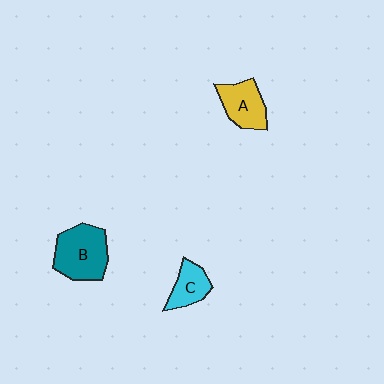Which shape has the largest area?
Shape B (teal).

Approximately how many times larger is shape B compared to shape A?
Approximately 1.4 times.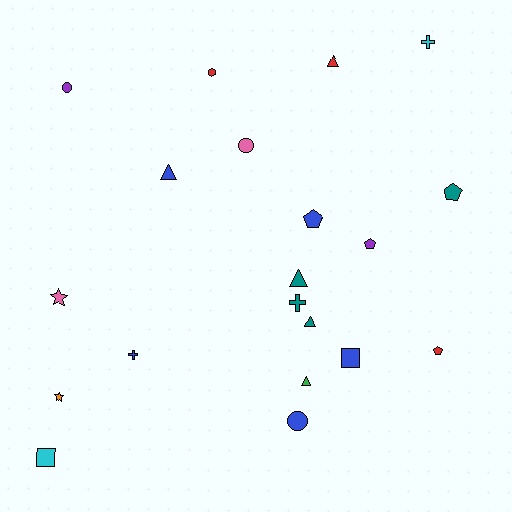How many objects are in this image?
There are 20 objects.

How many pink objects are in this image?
There are 2 pink objects.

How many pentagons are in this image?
There are 4 pentagons.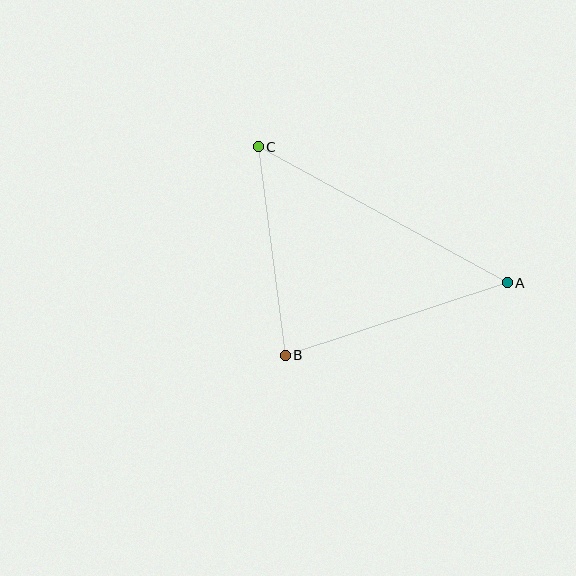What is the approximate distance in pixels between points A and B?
The distance between A and B is approximately 233 pixels.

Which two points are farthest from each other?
Points A and C are farthest from each other.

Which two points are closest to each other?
Points B and C are closest to each other.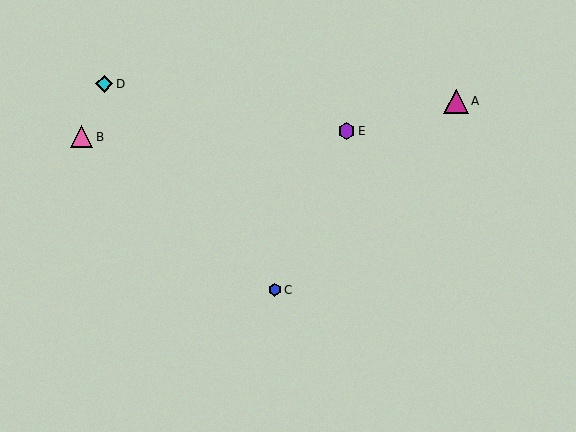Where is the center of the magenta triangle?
The center of the magenta triangle is at (456, 101).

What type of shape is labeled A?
Shape A is a magenta triangle.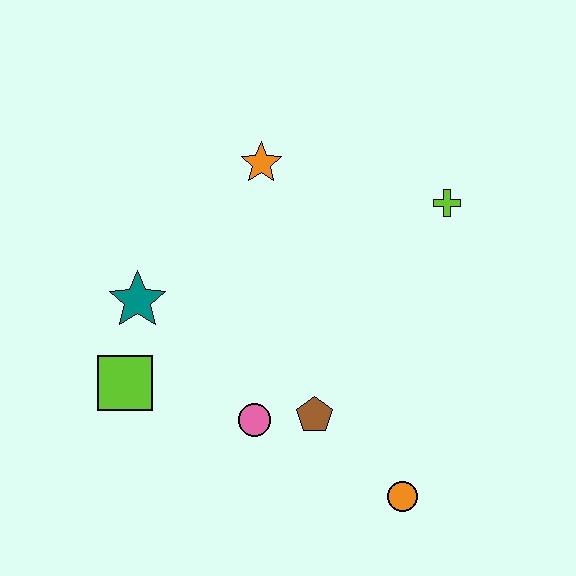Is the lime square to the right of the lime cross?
No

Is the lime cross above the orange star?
No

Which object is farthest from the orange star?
The orange circle is farthest from the orange star.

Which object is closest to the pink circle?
The brown pentagon is closest to the pink circle.